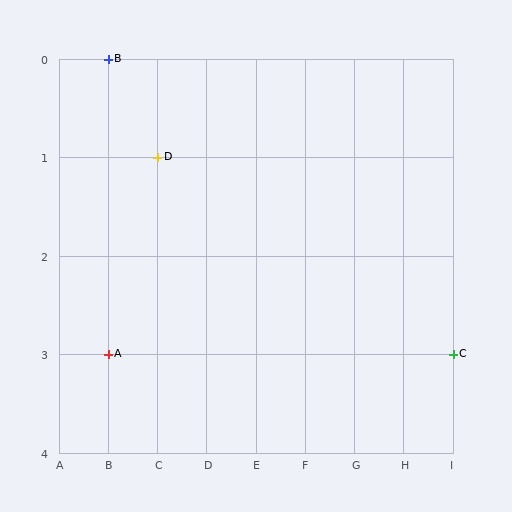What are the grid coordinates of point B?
Point B is at grid coordinates (B, 0).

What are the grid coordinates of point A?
Point A is at grid coordinates (B, 3).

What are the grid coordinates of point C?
Point C is at grid coordinates (I, 3).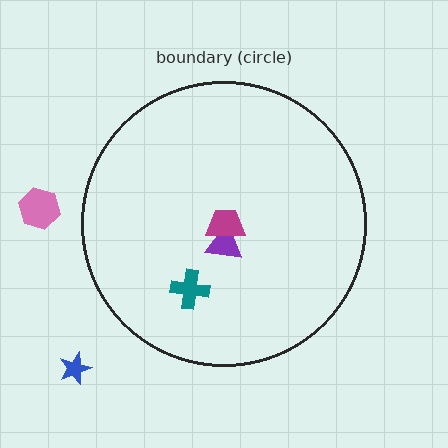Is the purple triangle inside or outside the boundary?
Inside.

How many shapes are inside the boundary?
3 inside, 2 outside.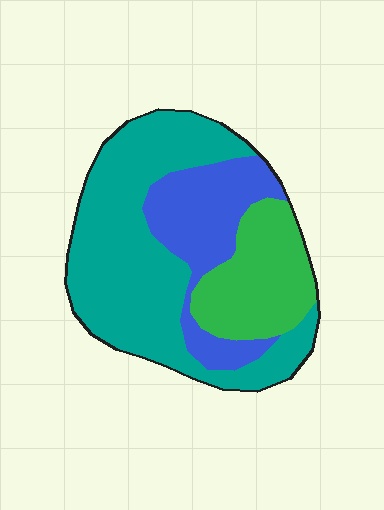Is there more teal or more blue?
Teal.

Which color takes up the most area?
Teal, at roughly 55%.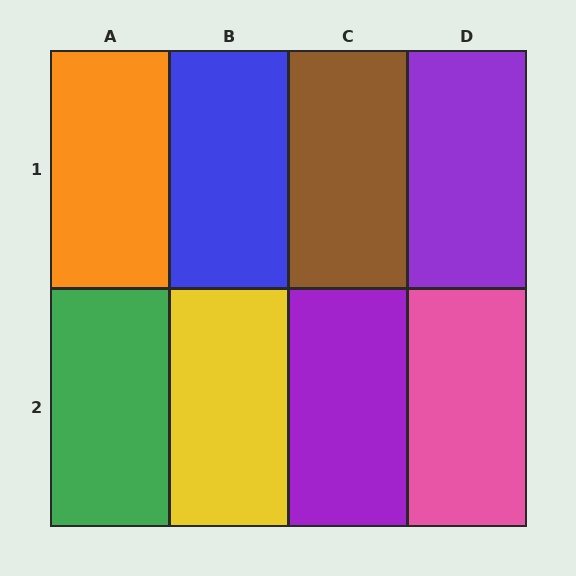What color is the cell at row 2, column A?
Green.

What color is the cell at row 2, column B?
Yellow.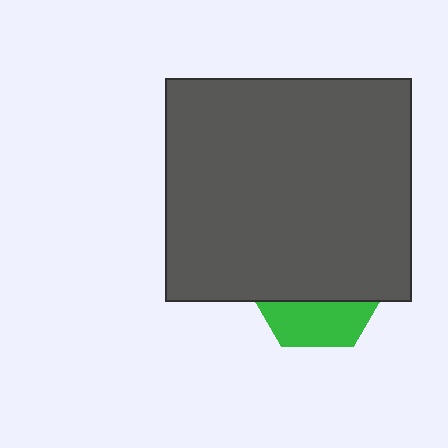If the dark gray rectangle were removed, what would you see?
You would see the complete green hexagon.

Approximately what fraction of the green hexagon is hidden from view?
Roughly 67% of the green hexagon is hidden behind the dark gray rectangle.